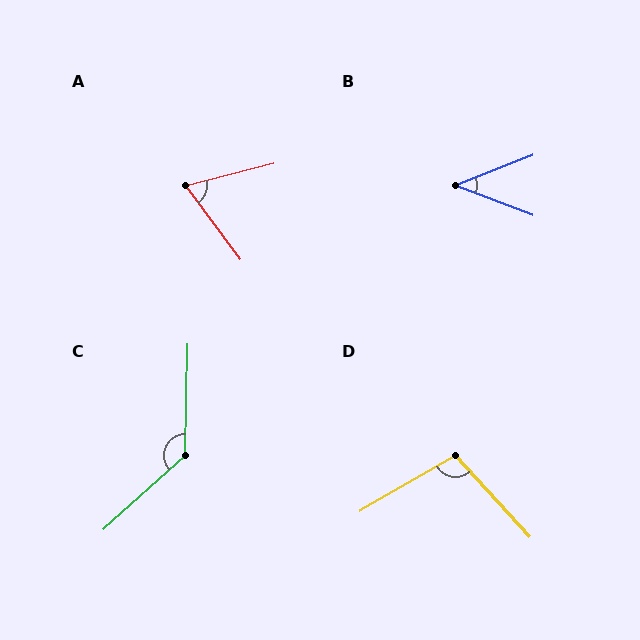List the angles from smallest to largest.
B (42°), A (68°), D (102°), C (133°).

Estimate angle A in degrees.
Approximately 68 degrees.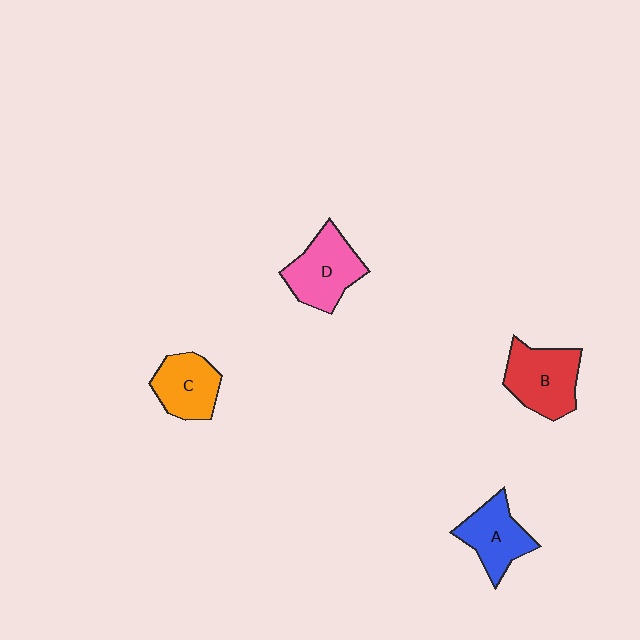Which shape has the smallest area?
Shape C (orange).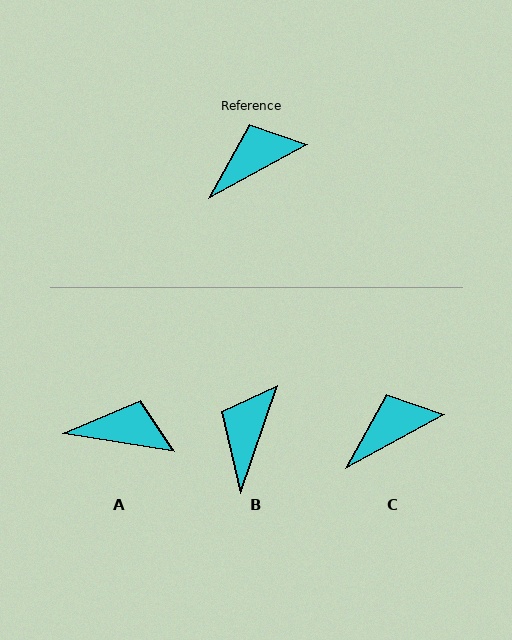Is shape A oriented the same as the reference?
No, it is off by about 38 degrees.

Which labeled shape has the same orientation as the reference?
C.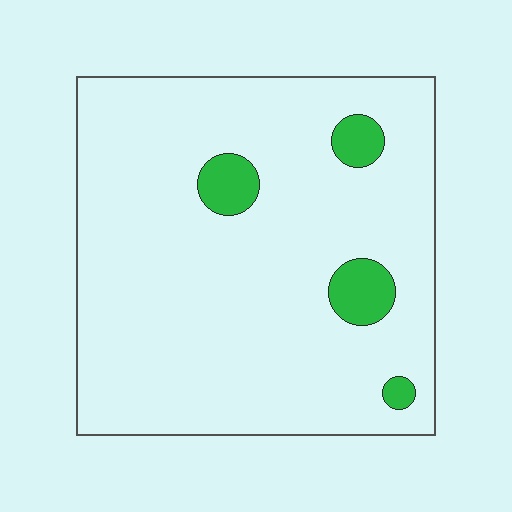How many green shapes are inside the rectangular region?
4.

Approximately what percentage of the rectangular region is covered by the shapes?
Approximately 10%.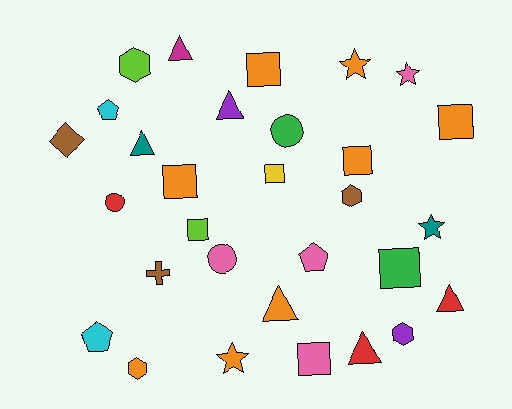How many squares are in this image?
There are 8 squares.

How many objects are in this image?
There are 30 objects.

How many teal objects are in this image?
There are 2 teal objects.